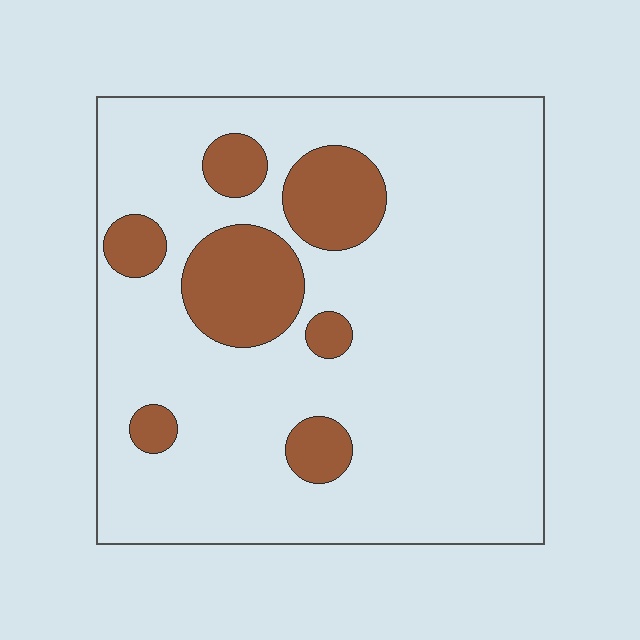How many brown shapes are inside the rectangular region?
7.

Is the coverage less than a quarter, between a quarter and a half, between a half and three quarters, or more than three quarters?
Less than a quarter.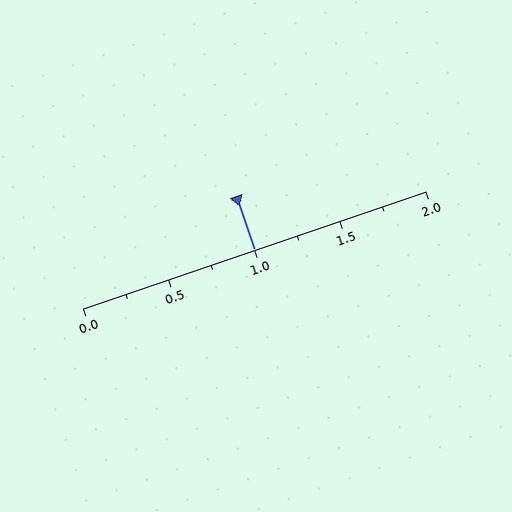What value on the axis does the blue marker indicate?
The marker indicates approximately 1.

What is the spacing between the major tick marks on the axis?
The major ticks are spaced 0.5 apart.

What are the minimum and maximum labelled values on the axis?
The axis runs from 0.0 to 2.0.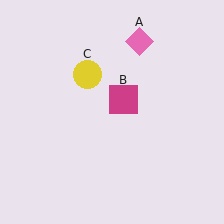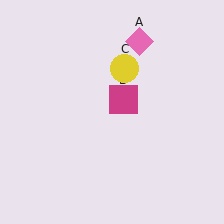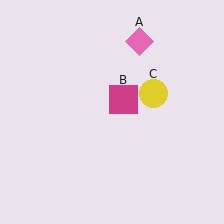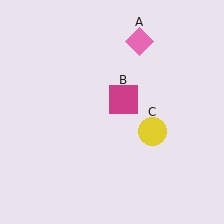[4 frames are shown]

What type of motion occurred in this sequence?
The yellow circle (object C) rotated clockwise around the center of the scene.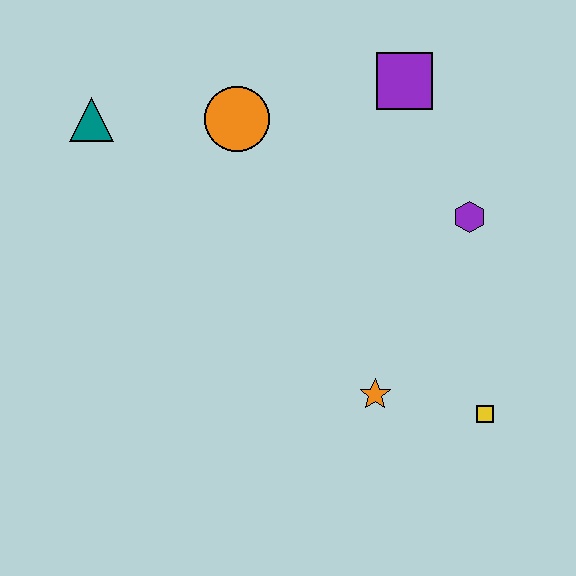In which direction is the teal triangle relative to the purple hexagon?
The teal triangle is to the left of the purple hexagon.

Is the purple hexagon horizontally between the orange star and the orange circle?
No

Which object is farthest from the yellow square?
The teal triangle is farthest from the yellow square.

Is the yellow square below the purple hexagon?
Yes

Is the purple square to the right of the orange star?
Yes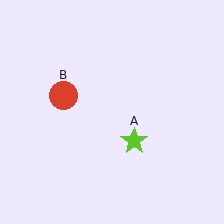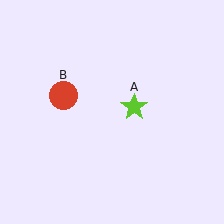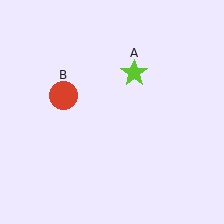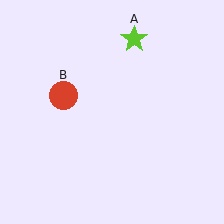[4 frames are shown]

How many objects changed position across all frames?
1 object changed position: lime star (object A).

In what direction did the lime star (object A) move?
The lime star (object A) moved up.